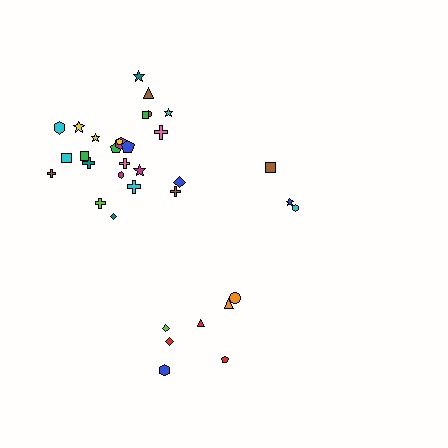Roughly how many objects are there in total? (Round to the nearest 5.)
Roughly 35 objects in total.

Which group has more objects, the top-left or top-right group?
The top-left group.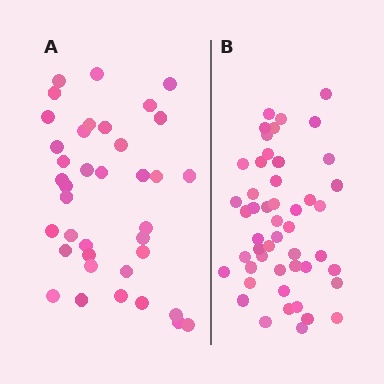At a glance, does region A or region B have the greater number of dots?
Region B (the right region) has more dots.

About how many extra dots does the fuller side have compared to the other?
Region B has roughly 12 or so more dots than region A.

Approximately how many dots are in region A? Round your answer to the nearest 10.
About 40 dots. (The exact count is 38, which rounds to 40.)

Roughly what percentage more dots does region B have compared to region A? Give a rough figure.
About 30% more.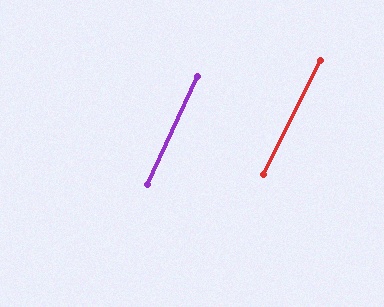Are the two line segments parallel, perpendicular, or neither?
Parallel — their directions differ by only 1.9°.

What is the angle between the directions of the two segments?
Approximately 2 degrees.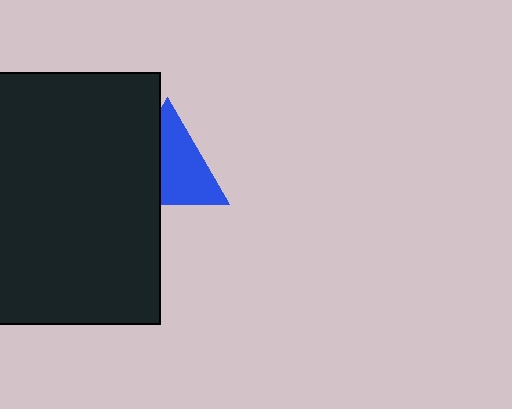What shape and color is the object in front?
The object in front is a black rectangle.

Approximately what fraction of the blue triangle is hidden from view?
Roughly 40% of the blue triangle is hidden behind the black rectangle.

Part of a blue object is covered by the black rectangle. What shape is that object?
It is a triangle.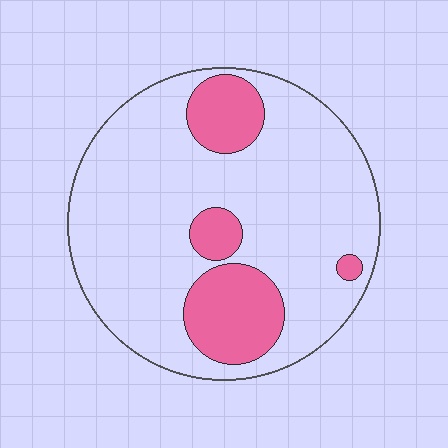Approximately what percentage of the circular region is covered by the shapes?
Approximately 20%.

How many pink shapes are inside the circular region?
4.